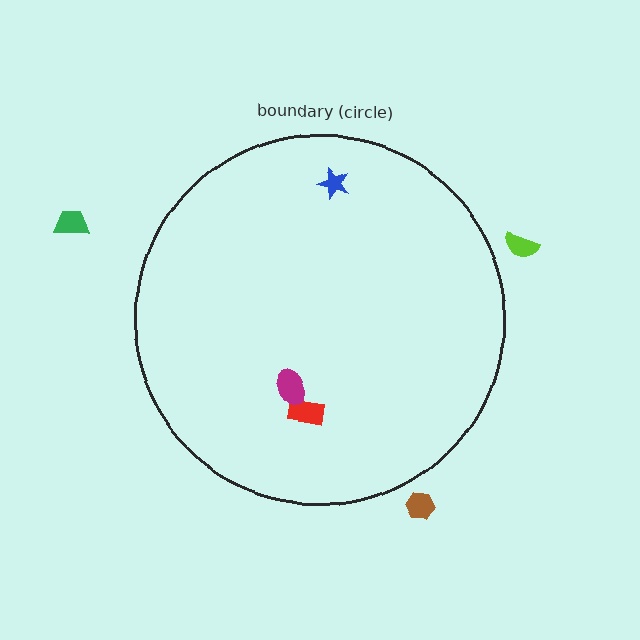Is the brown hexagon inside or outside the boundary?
Outside.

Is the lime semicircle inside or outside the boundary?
Outside.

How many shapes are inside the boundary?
3 inside, 3 outside.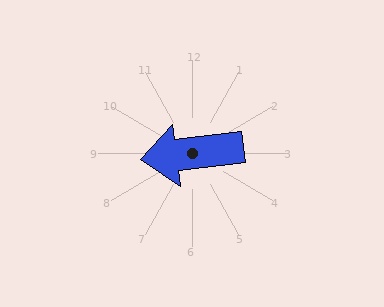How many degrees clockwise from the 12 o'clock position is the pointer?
Approximately 263 degrees.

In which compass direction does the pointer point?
West.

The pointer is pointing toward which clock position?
Roughly 9 o'clock.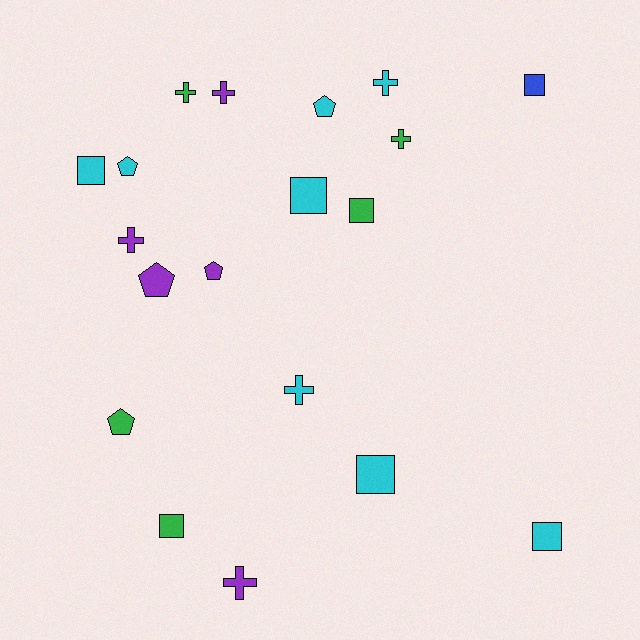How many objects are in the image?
There are 19 objects.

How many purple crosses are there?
There are 3 purple crosses.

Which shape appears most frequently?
Square, with 7 objects.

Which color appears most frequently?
Cyan, with 8 objects.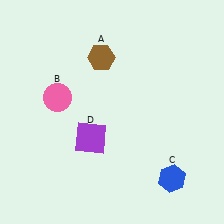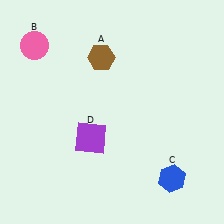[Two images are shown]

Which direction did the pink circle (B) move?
The pink circle (B) moved up.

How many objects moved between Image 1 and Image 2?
1 object moved between the two images.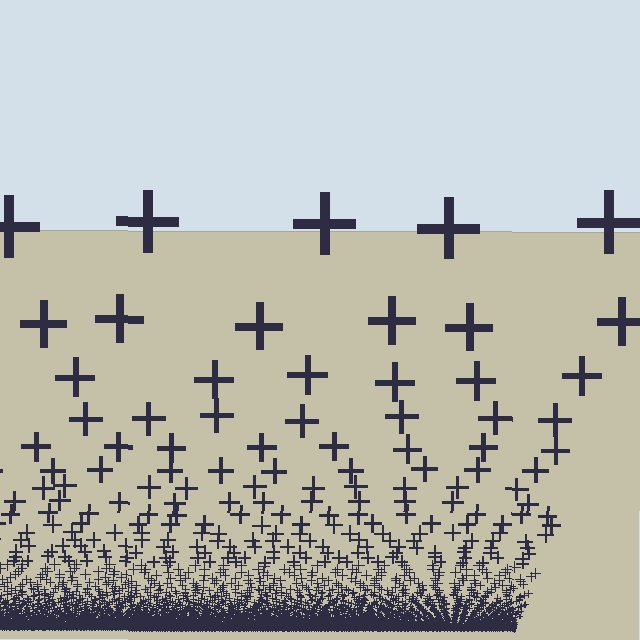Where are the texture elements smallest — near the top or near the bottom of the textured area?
Near the bottom.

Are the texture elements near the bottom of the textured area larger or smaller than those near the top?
Smaller. The gradient is inverted — elements near the bottom are smaller and denser.